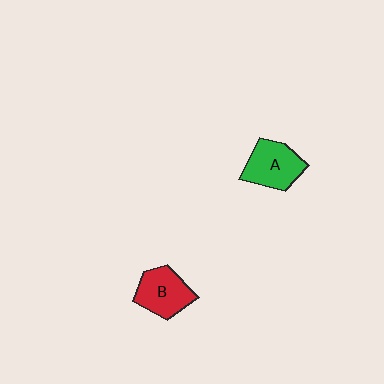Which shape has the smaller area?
Shape B (red).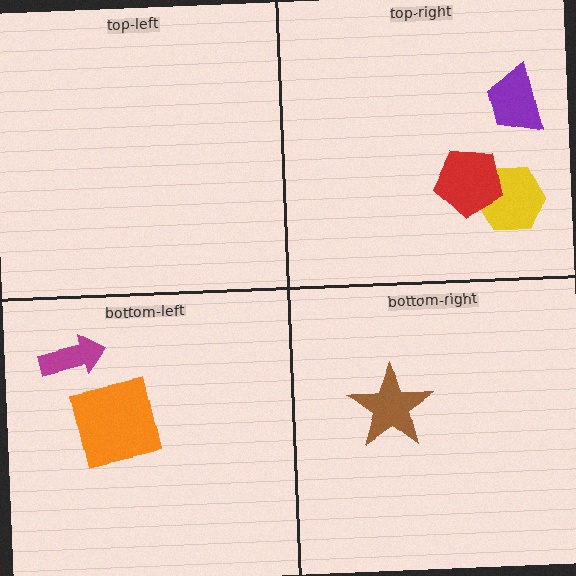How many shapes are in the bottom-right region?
1.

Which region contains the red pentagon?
The top-right region.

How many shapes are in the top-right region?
3.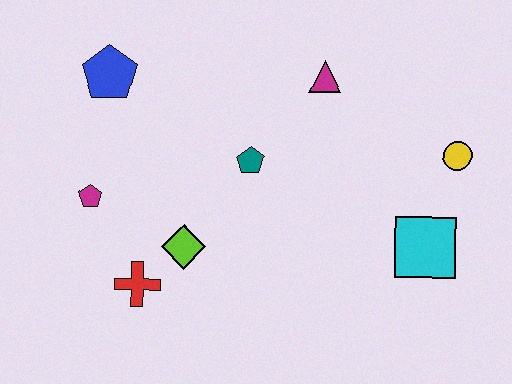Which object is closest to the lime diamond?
The red cross is closest to the lime diamond.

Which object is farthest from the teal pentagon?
The yellow circle is farthest from the teal pentagon.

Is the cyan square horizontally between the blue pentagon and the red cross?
No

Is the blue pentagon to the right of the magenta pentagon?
Yes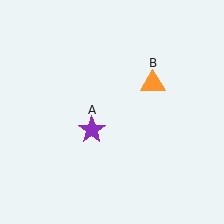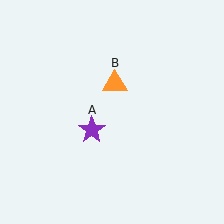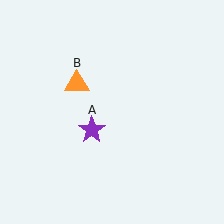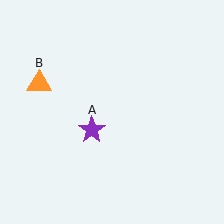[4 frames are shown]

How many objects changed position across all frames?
1 object changed position: orange triangle (object B).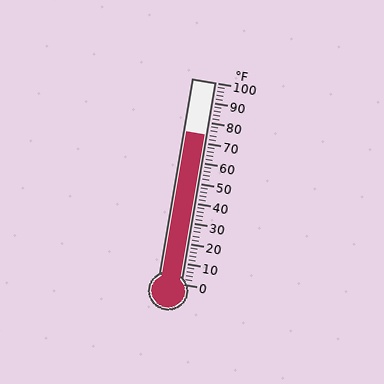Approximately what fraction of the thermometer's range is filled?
The thermometer is filled to approximately 75% of its range.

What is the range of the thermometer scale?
The thermometer scale ranges from 0°F to 100°F.